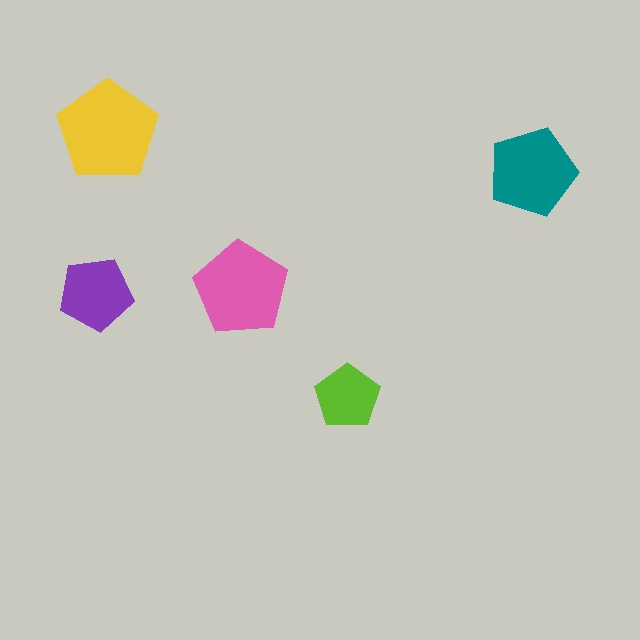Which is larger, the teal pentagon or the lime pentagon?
The teal one.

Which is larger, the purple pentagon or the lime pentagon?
The purple one.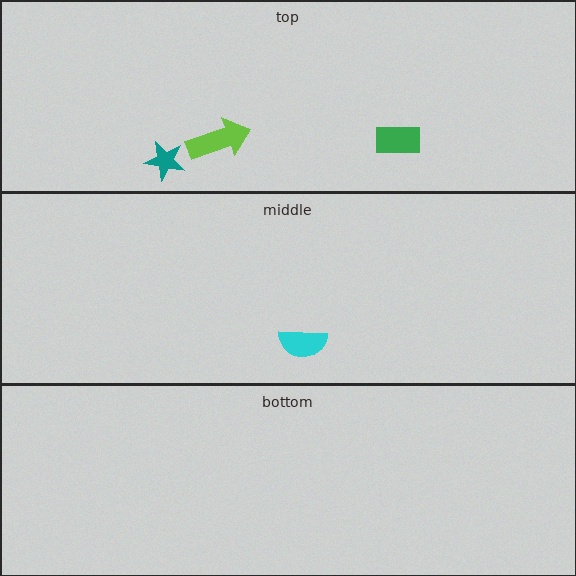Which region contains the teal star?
The top region.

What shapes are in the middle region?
The cyan semicircle.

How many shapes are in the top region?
3.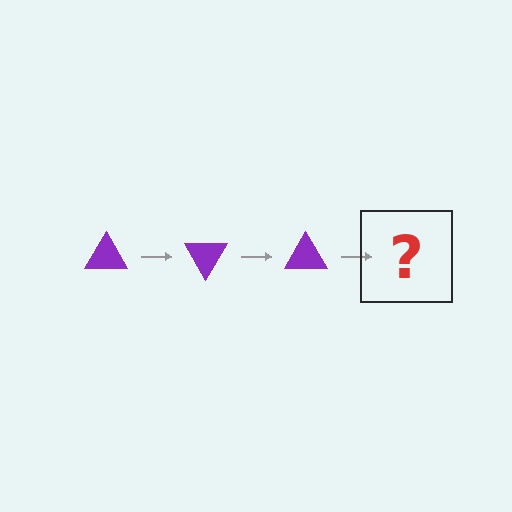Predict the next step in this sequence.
The next step is a purple triangle rotated 180 degrees.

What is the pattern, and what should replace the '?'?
The pattern is that the triangle rotates 60 degrees each step. The '?' should be a purple triangle rotated 180 degrees.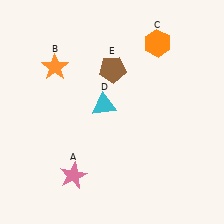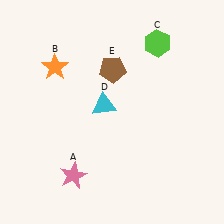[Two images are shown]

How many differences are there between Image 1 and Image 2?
There is 1 difference between the two images.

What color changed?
The hexagon (C) changed from orange in Image 1 to lime in Image 2.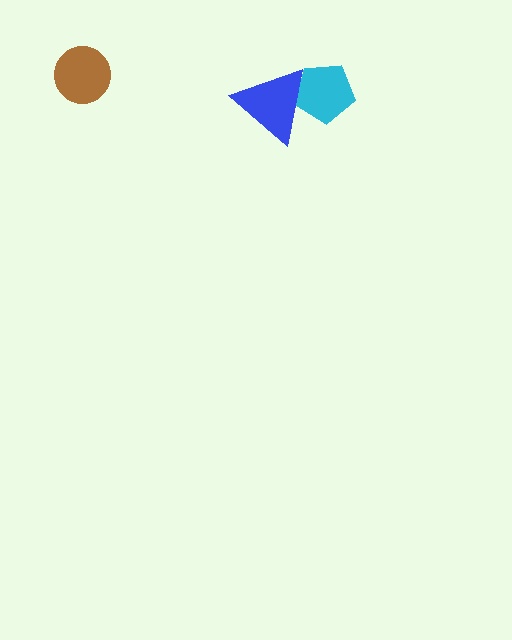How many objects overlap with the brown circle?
0 objects overlap with the brown circle.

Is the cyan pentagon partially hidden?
Yes, it is partially covered by another shape.